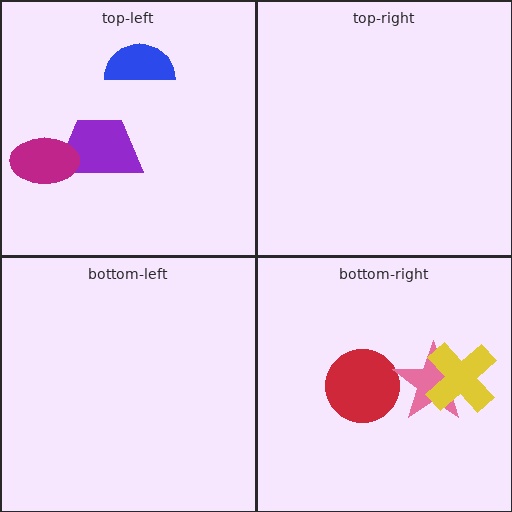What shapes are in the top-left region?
The purple trapezoid, the magenta ellipse, the blue semicircle.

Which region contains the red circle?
The bottom-right region.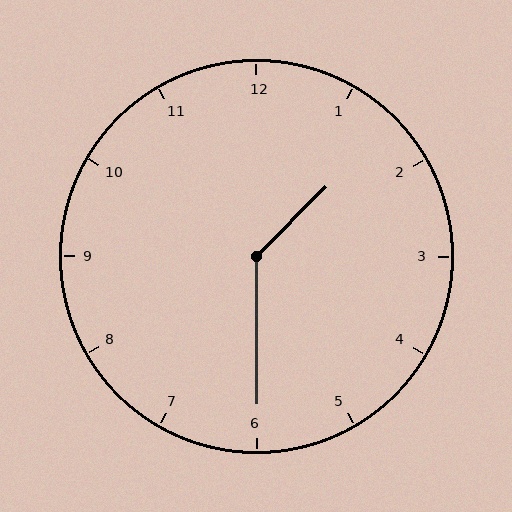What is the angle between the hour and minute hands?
Approximately 135 degrees.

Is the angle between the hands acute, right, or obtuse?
It is obtuse.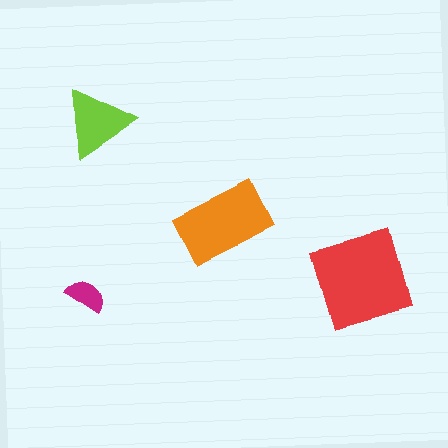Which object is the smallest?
The magenta semicircle.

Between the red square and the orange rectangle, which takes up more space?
The red square.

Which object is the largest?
The red square.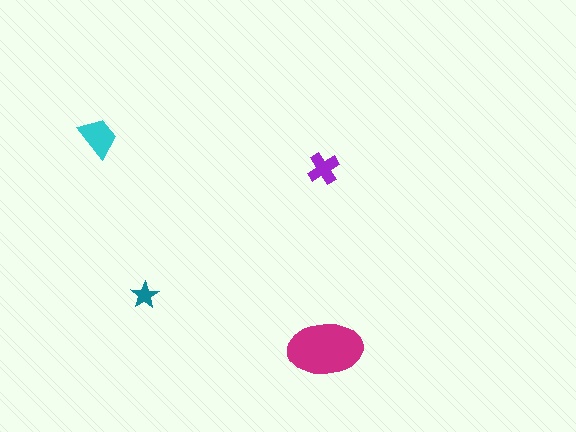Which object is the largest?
The magenta ellipse.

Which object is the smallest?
The teal star.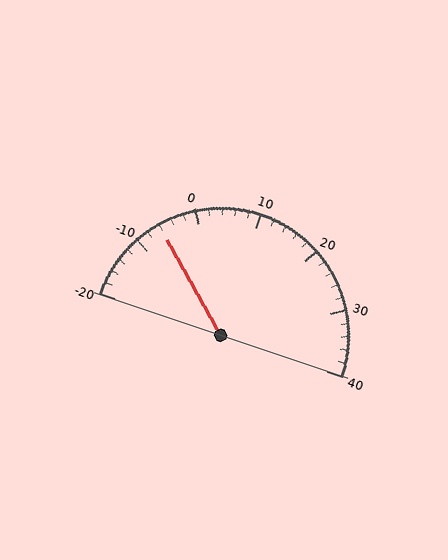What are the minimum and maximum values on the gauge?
The gauge ranges from -20 to 40.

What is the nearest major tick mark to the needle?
The nearest major tick mark is -10.